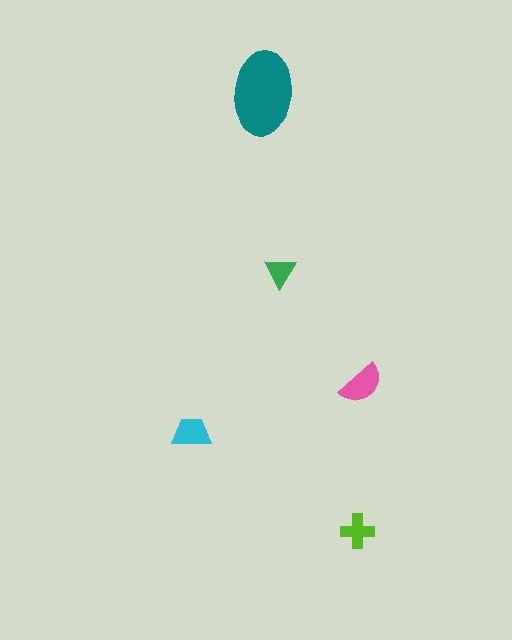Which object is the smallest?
The green triangle.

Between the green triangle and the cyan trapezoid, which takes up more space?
The cyan trapezoid.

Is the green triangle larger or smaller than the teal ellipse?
Smaller.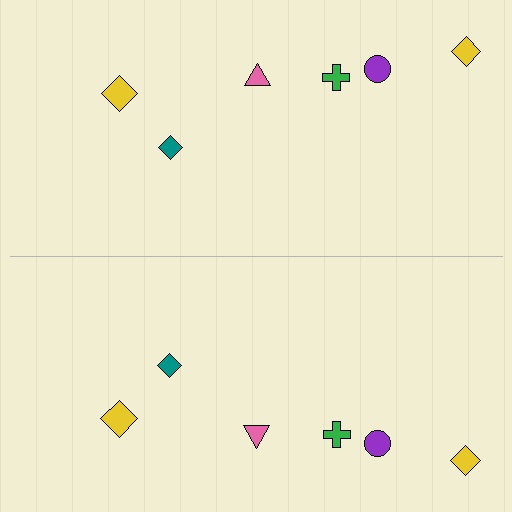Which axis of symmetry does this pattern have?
The pattern has a horizontal axis of symmetry running through the center of the image.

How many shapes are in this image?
There are 12 shapes in this image.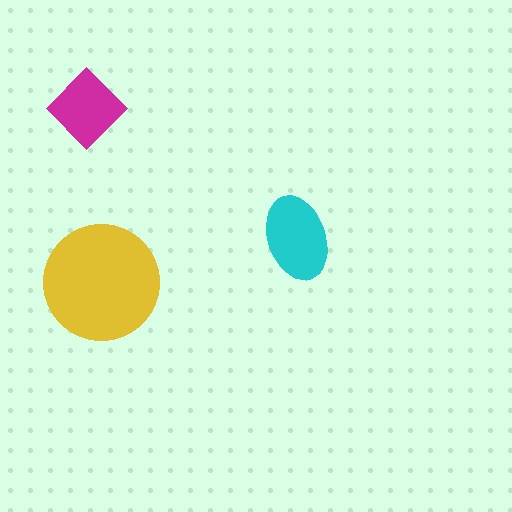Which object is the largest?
The yellow circle.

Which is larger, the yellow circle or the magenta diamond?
The yellow circle.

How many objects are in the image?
There are 3 objects in the image.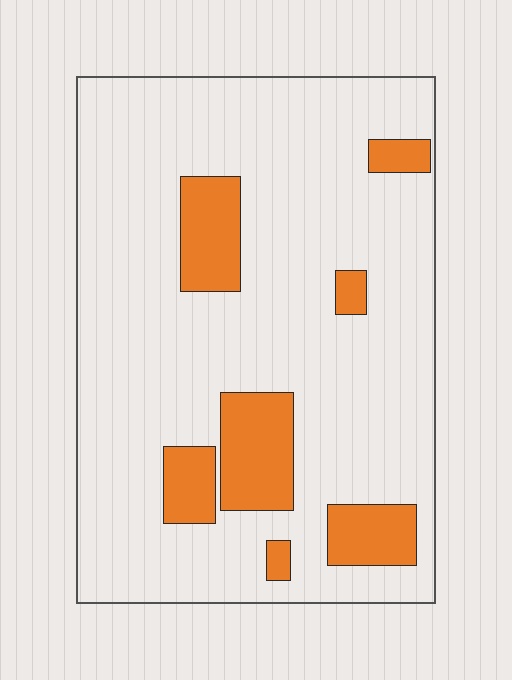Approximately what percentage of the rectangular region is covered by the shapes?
Approximately 15%.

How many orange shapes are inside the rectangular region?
7.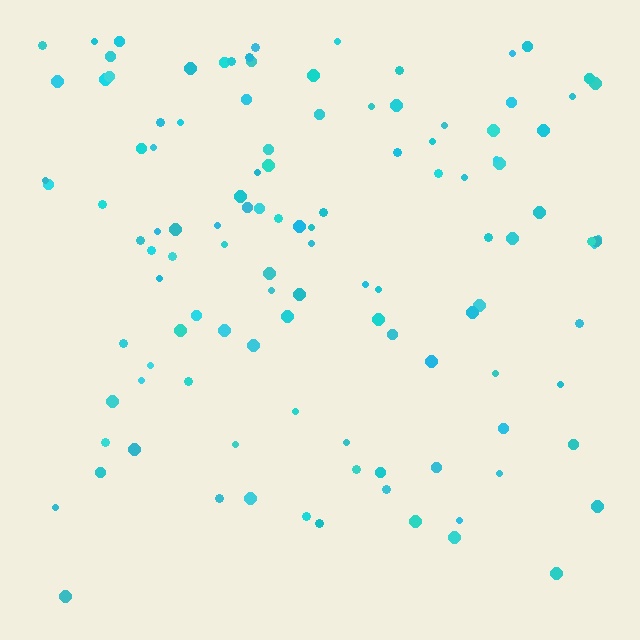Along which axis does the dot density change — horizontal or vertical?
Vertical.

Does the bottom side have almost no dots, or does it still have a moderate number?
Still a moderate number, just noticeably fewer than the top.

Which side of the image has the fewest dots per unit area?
The bottom.